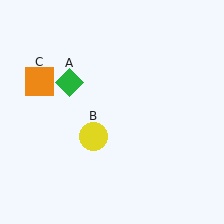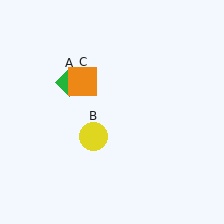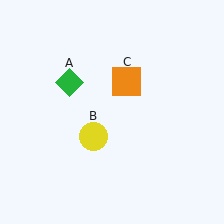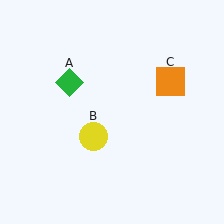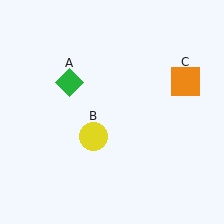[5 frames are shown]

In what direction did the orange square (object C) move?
The orange square (object C) moved right.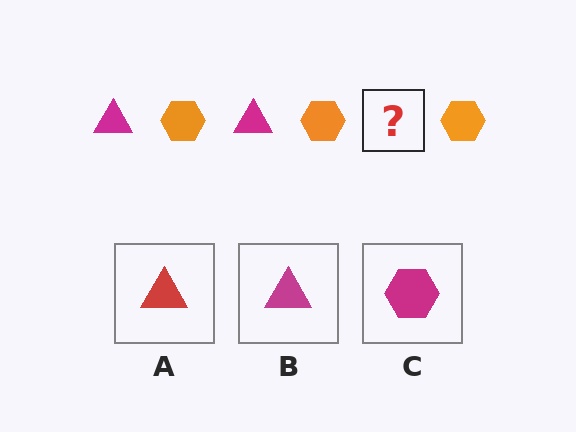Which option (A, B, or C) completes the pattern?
B.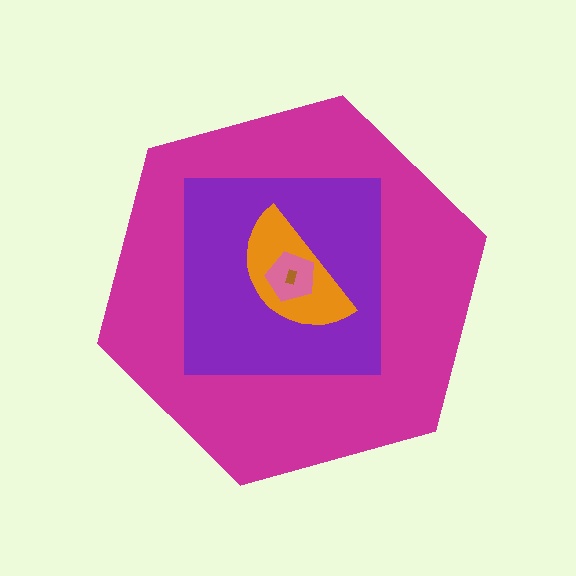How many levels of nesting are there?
5.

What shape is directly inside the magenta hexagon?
The purple square.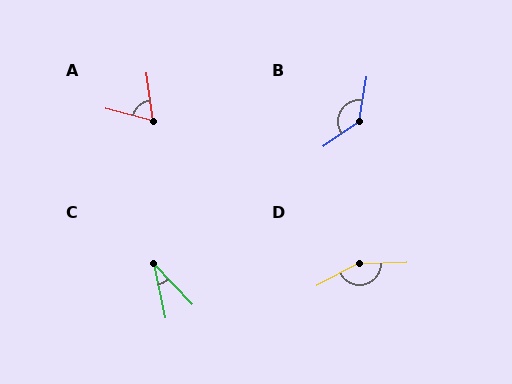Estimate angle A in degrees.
Approximately 67 degrees.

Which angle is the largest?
D, at approximately 154 degrees.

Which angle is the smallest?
C, at approximately 31 degrees.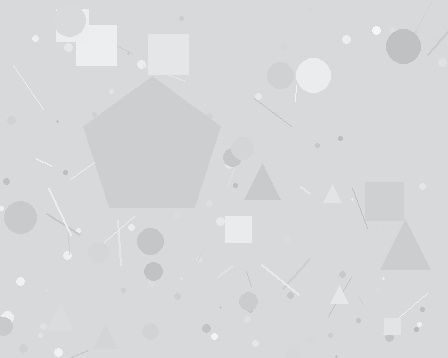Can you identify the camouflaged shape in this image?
The camouflaged shape is a pentagon.